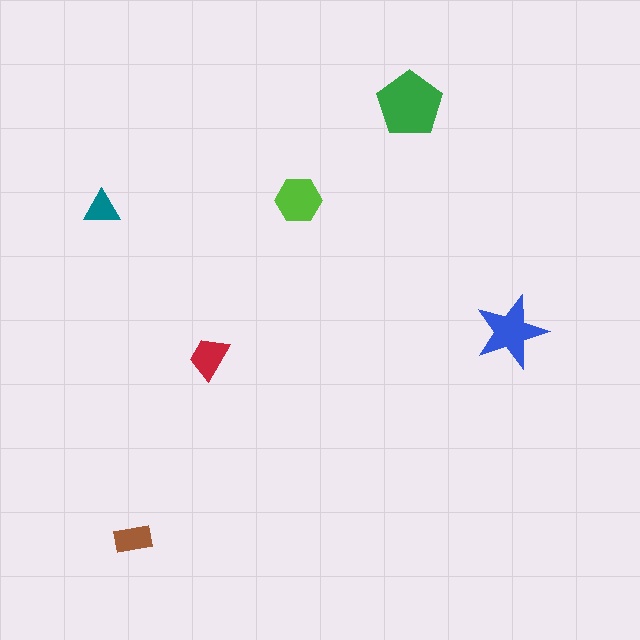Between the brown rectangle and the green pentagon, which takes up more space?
The green pentagon.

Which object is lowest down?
The brown rectangle is bottommost.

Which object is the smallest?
The teal triangle.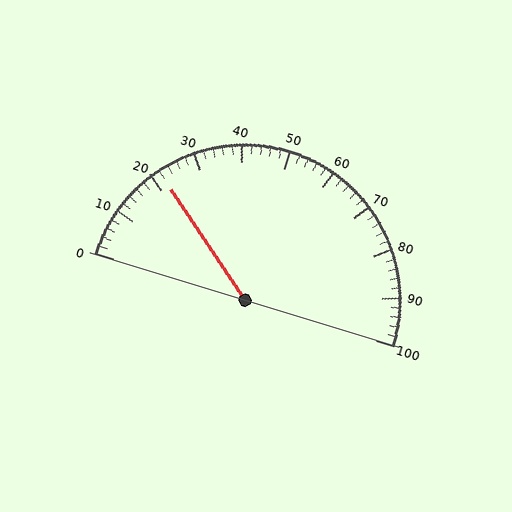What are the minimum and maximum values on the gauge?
The gauge ranges from 0 to 100.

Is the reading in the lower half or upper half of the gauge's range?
The reading is in the lower half of the range (0 to 100).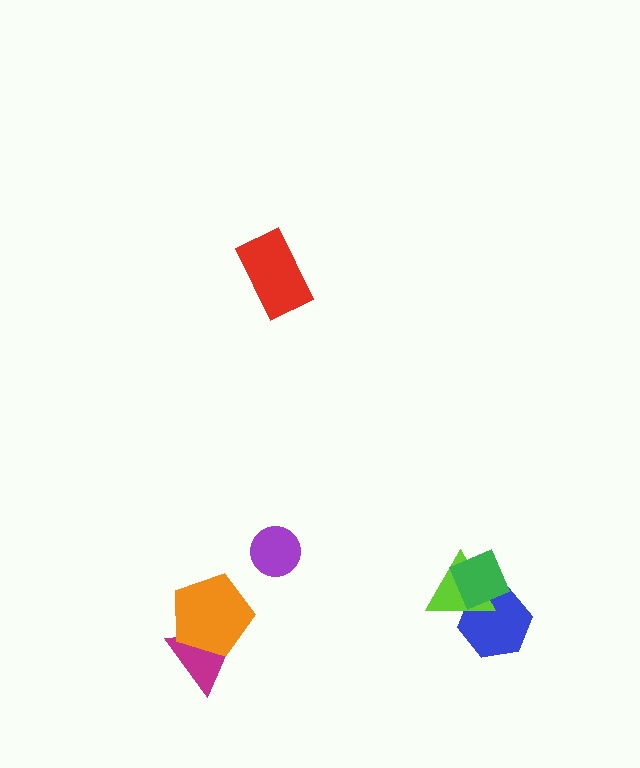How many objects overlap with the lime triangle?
2 objects overlap with the lime triangle.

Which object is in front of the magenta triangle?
The orange pentagon is in front of the magenta triangle.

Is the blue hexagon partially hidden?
Yes, it is partially covered by another shape.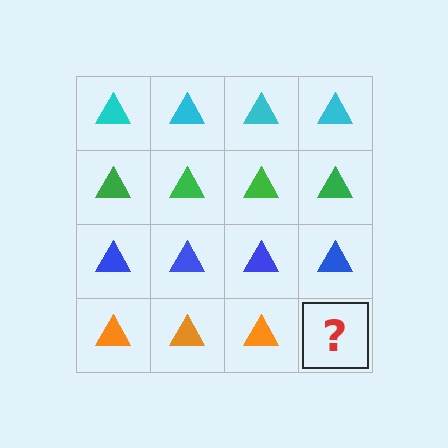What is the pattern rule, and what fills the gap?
The rule is that each row has a consistent color. The gap should be filled with an orange triangle.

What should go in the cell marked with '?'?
The missing cell should contain an orange triangle.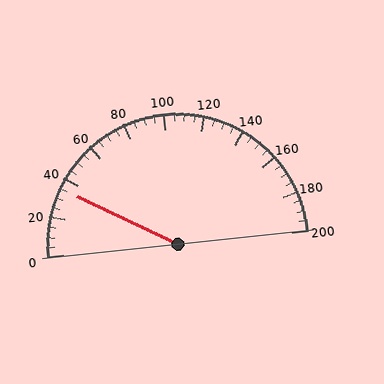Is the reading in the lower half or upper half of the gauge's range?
The reading is in the lower half of the range (0 to 200).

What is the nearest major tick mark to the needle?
The nearest major tick mark is 40.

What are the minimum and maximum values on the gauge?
The gauge ranges from 0 to 200.